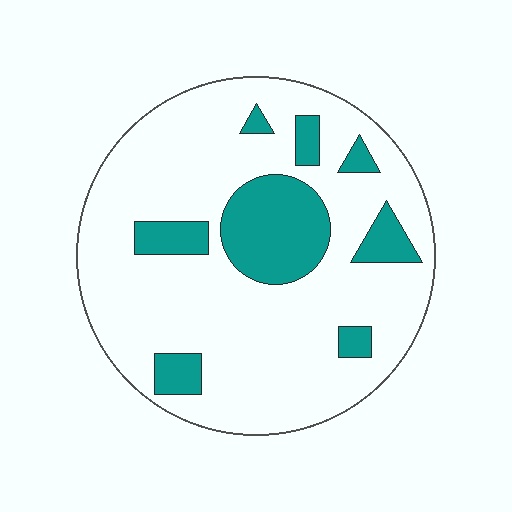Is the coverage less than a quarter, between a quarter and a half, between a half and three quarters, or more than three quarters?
Less than a quarter.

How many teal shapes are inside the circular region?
8.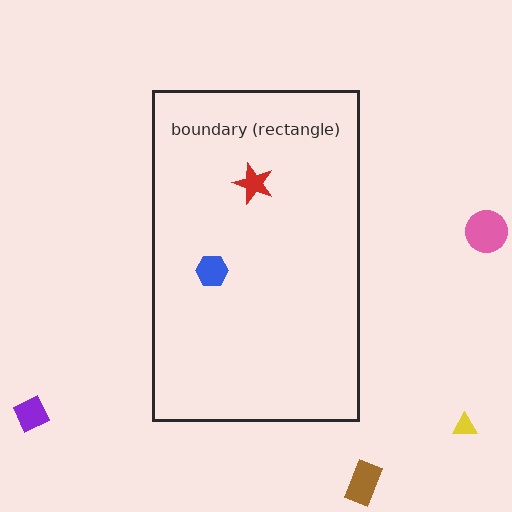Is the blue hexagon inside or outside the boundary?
Inside.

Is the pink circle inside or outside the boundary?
Outside.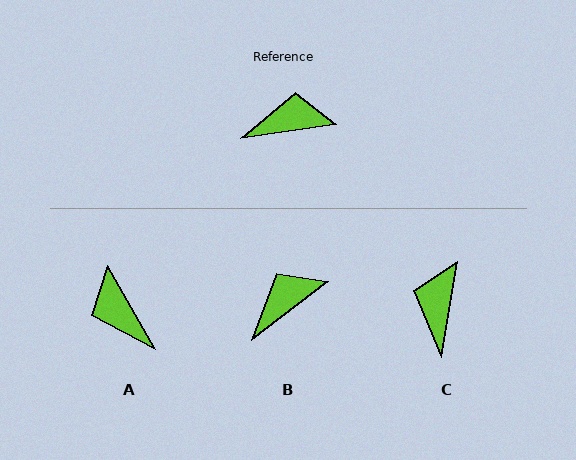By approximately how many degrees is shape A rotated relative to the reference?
Approximately 111 degrees counter-clockwise.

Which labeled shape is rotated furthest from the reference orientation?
A, about 111 degrees away.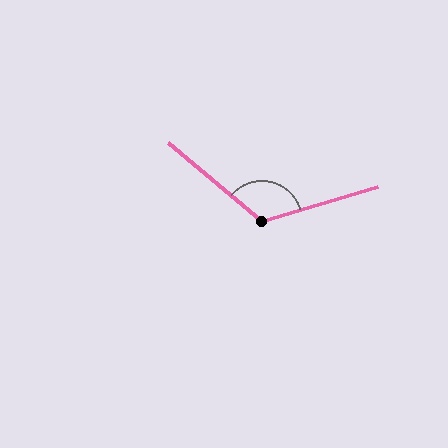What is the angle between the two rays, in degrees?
Approximately 123 degrees.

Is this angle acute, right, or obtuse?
It is obtuse.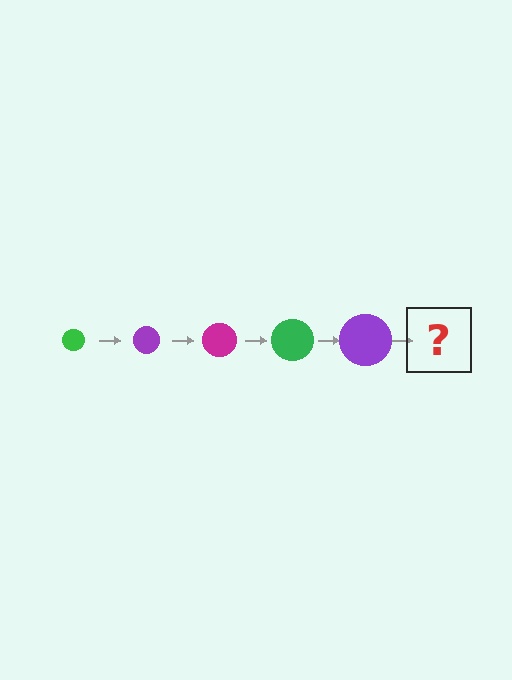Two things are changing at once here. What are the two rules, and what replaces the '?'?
The two rules are that the circle grows larger each step and the color cycles through green, purple, and magenta. The '?' should be a magenta circle, larger than the previous one.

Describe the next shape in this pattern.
It should be a magenta circle, larger than the previous one.